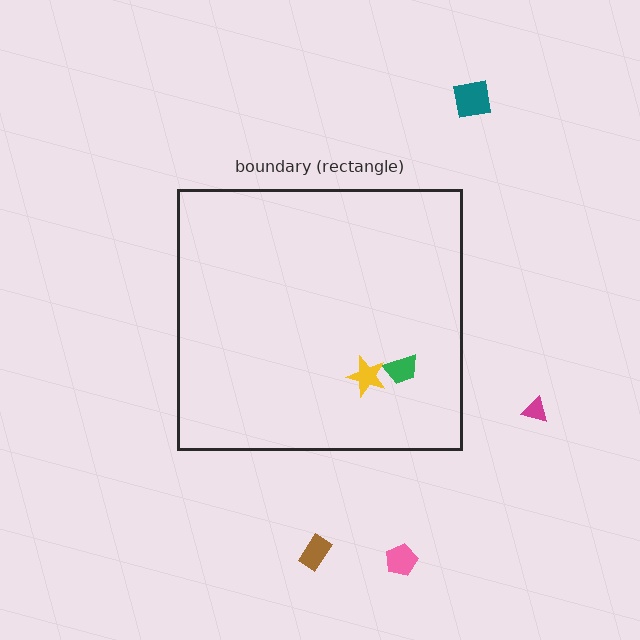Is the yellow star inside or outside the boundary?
Inside.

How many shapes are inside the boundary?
2 inside, 4 outside.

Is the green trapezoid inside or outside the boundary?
Inside.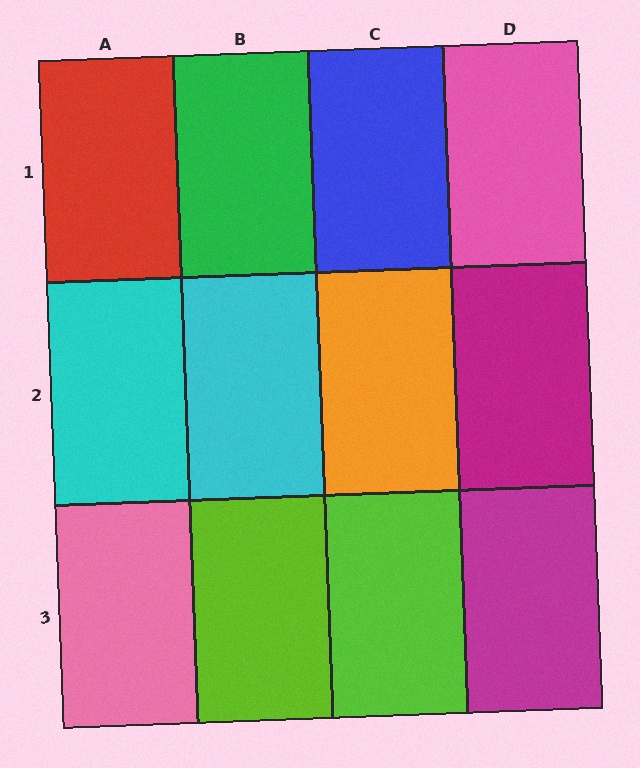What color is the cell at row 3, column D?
Magenta.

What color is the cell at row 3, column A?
Pink.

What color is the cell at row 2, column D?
Magenta.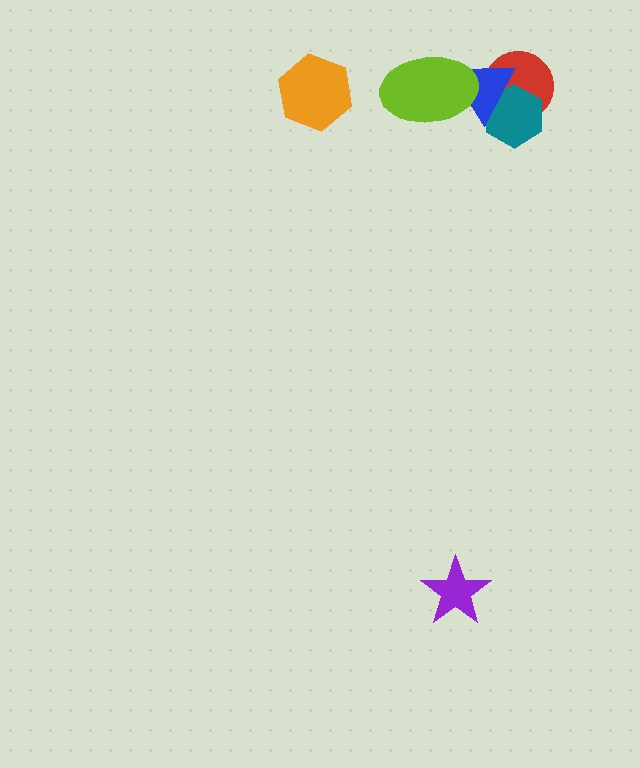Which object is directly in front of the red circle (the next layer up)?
The teal hexagon is directly in front of the red circle.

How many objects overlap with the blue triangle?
3 objects overlap with the blue triangle.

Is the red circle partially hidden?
Yes, it is partially covered by another shape.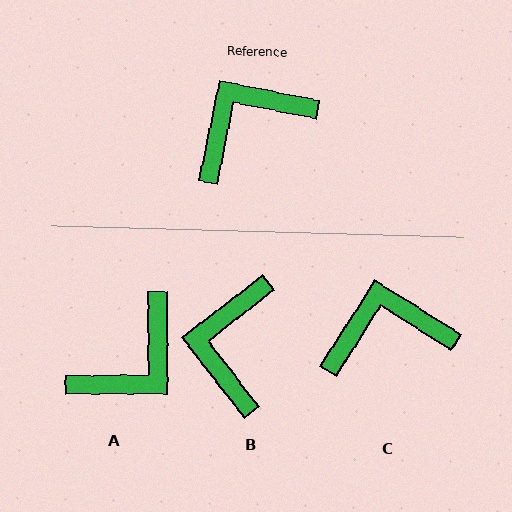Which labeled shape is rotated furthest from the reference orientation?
A, about 168 degrees away.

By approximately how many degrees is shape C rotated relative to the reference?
Approximately 21 degrees clockwise.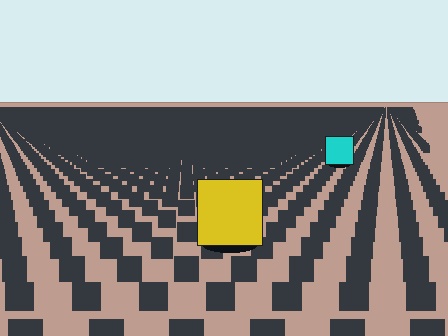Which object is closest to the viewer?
The yellow square is closest. The texture marks near it are larger and more spread out.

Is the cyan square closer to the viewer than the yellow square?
No. The yellow square is closer — you can tell from the texture gradient: the ground texture is coarser near it.